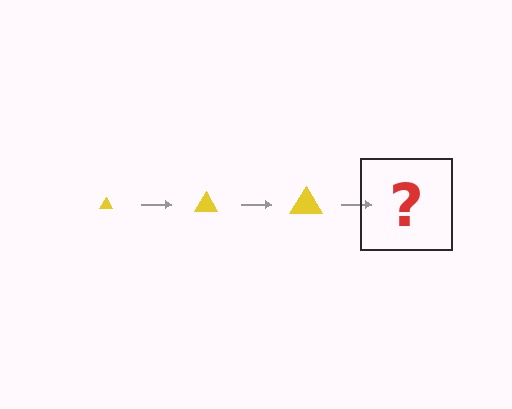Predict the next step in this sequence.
The next step is a yellow triangle, larger than the previous one.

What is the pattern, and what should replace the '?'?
The pattern is that the triangle gets progressively larger each step. The '?' should be a yellow triangle, larger than the previous one.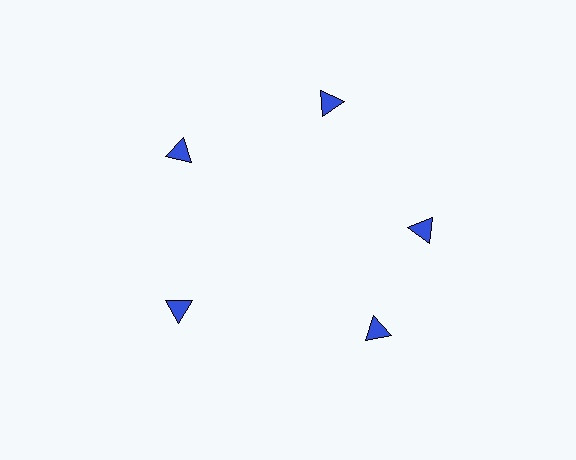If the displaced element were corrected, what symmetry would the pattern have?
It would have 5-fold rotational symmetry — the pattern would map onto itself every 72 degrees.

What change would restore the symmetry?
The symmetry would be restored by rotating it back into even spacing with its neighbors so that all 5 triangles sit at equal angles and equal distance from the center.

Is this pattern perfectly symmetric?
No. The 5 blue triangles are arranged in a ring, but one element near the 5 o'clock position is rotated out of alignment along the ring, breaking the 5-fold rotational symmetry.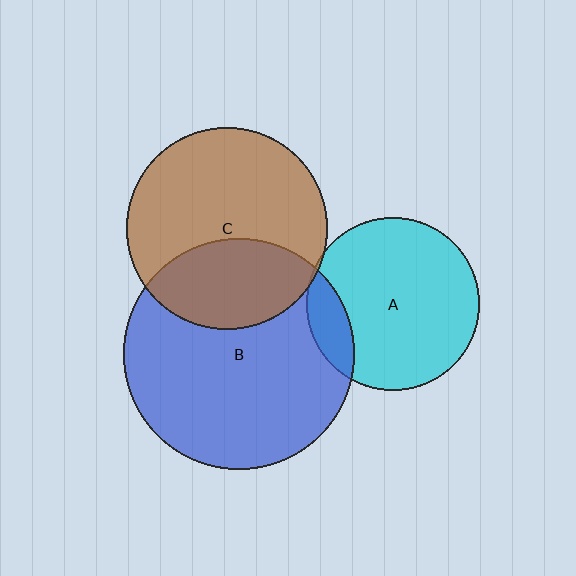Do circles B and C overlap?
Yes.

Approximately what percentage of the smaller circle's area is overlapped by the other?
Approximately 35%.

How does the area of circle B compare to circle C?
Approximately 1.3 times.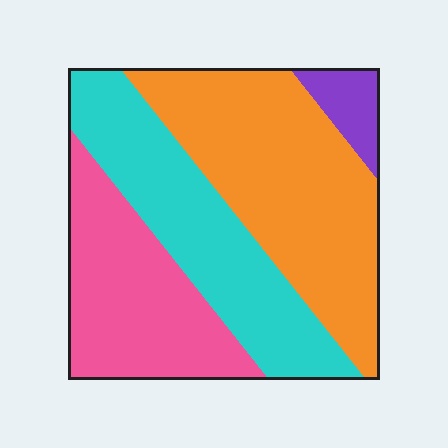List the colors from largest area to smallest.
From largest to smallest: orange, cyan, pink, purple.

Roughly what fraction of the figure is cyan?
Cyan takes up between a sixth and a third of the figure.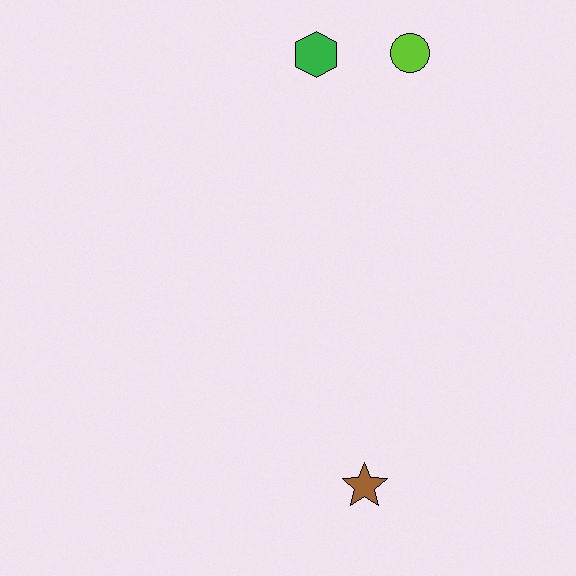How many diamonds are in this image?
There are no diamonds.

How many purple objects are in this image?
There are no purple objects.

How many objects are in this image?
There are 3 objects.